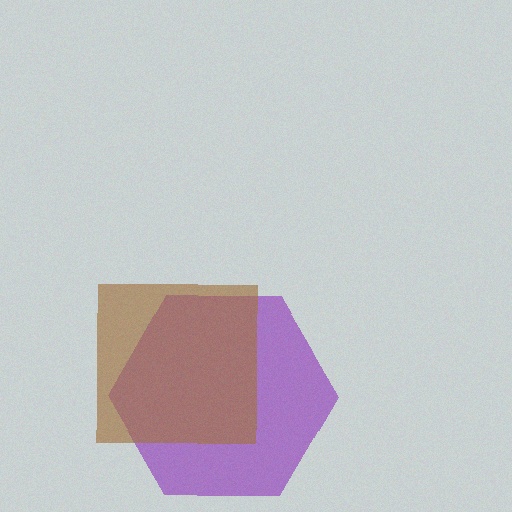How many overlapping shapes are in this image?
There are 2 overlapping shapes in the image.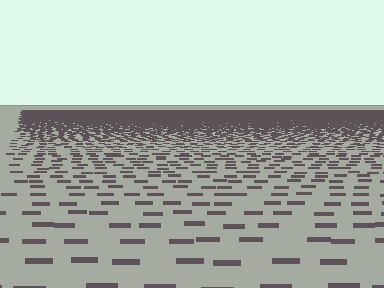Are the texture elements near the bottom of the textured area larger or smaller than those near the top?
Larger. Near the bottom, elements are closer to the viewer and appear at a bigger on-screen size.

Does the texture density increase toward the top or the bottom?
Density increases toward the top.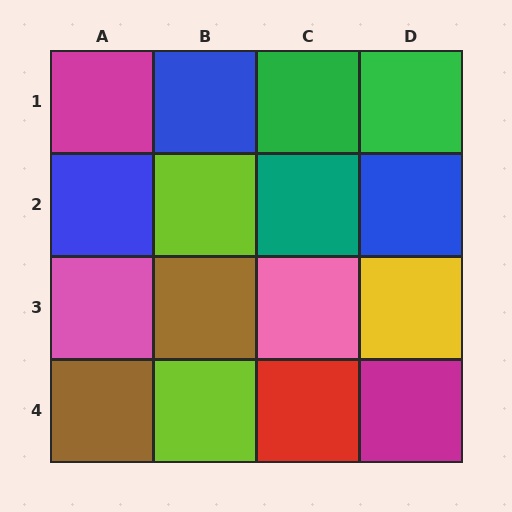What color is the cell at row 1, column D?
Green.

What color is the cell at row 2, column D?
Blue.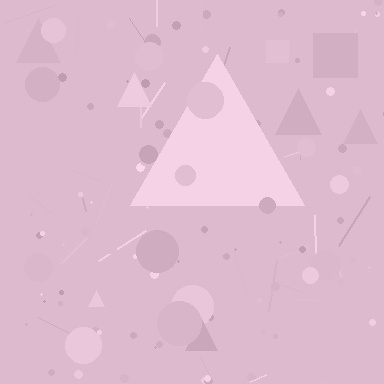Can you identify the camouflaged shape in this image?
The camouflaged shape is a triangle.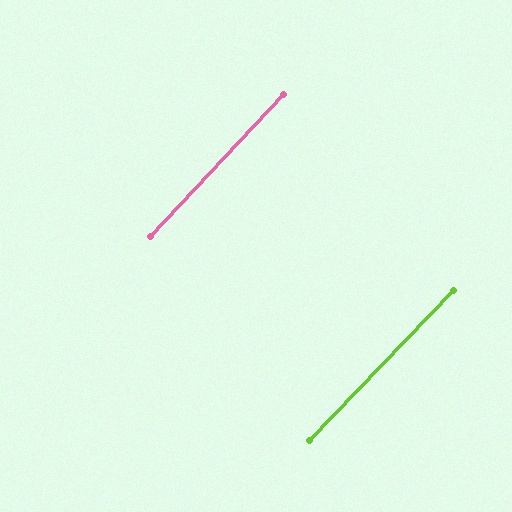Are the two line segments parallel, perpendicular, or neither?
Parallel — their directions differ by only 0.8°.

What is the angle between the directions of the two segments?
Approximately 1 degree.